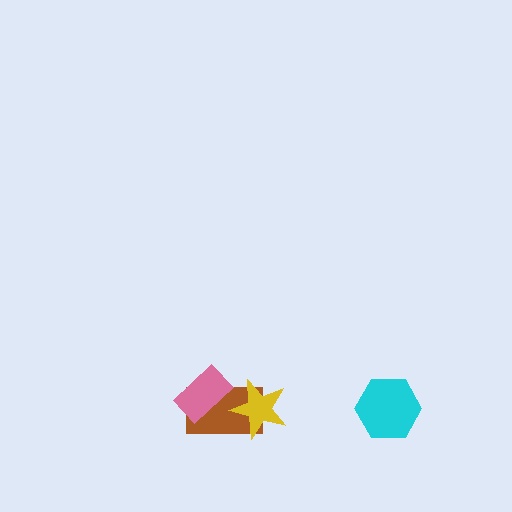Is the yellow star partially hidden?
No, no other shape covers it.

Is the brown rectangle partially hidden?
Yes, it is partially covered by another shape.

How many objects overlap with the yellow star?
1 object overlaps with the yellow star.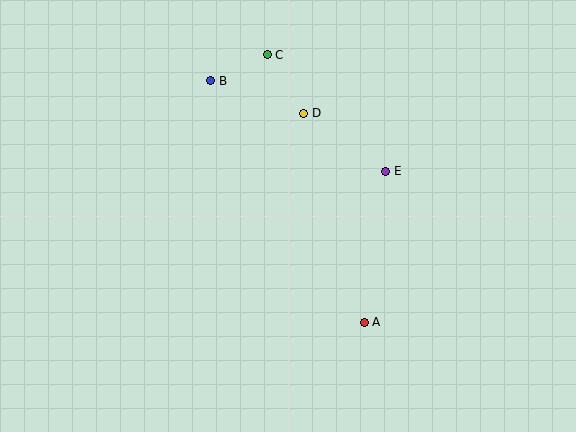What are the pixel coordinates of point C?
Point C is at (267, 55).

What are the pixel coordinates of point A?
Point A is at (364, 322).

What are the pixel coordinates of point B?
Point B is at (211, 81).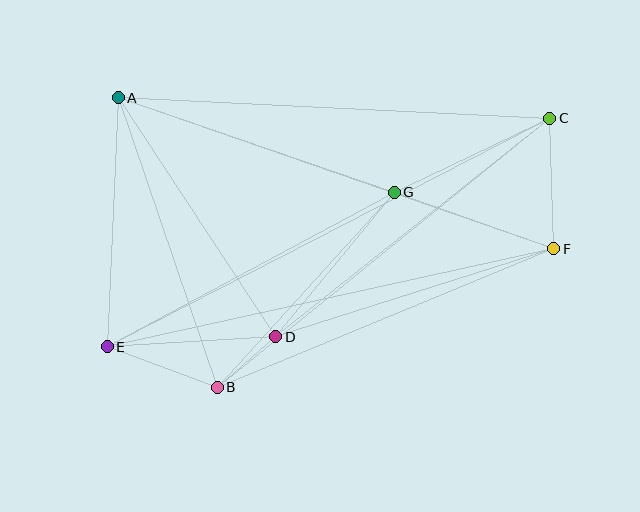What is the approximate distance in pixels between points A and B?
The distance between A and B is approximately 306 pixels.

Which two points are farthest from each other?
Points C and E are farthest from each other.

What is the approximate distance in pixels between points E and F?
The distance between E and F is approximately 457 pixels.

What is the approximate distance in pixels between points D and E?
The distance between D and E is approximately 169 pixels.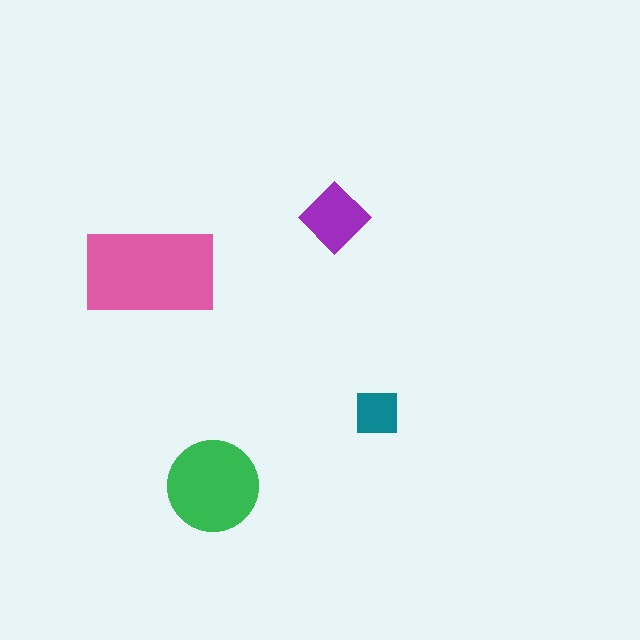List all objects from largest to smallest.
The pink rectangle, the green circle, the purple diamond, the teal square.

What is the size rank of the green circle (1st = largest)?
2nd.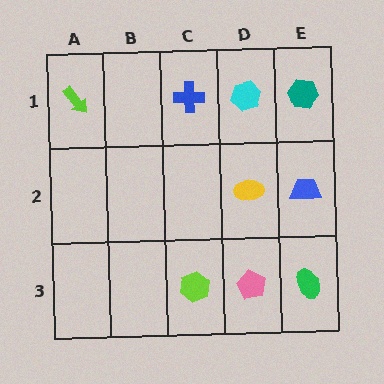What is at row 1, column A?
A lime arrow.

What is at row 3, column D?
A pink pentagon.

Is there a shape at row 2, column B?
No, that cell is empty.